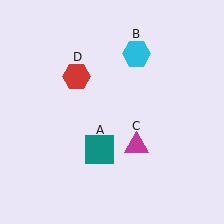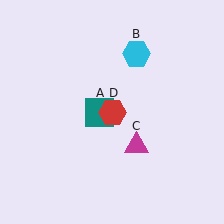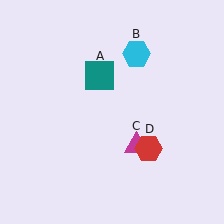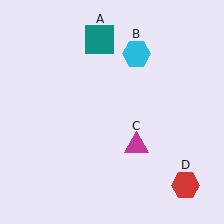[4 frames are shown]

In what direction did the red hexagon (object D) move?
The red hexagon (object D) moved down and to the right.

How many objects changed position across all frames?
2 objects changed position: teal square (object A), red hexagon (object D).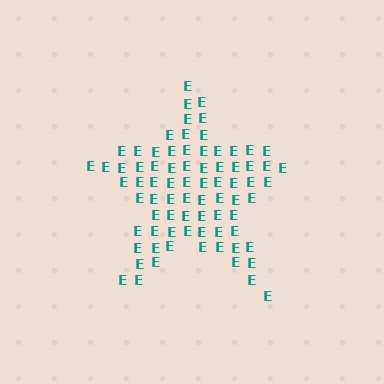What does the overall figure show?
The overall figure shows a star.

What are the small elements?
The small elements are letter E's.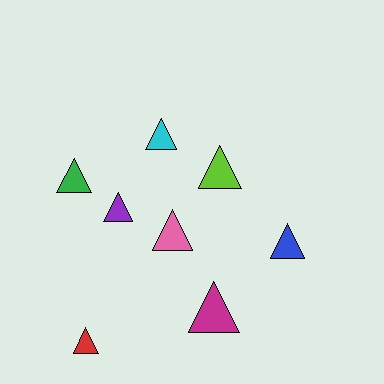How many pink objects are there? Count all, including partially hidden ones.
There is 1 pink object.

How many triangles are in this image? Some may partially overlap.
There are 8 triangles.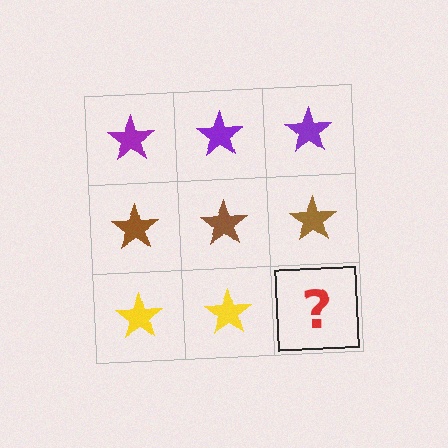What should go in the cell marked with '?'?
The missing cell should contain a yellow star.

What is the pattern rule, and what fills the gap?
The rule is that each row has a consistent color. The gap should be filled with a yellow star.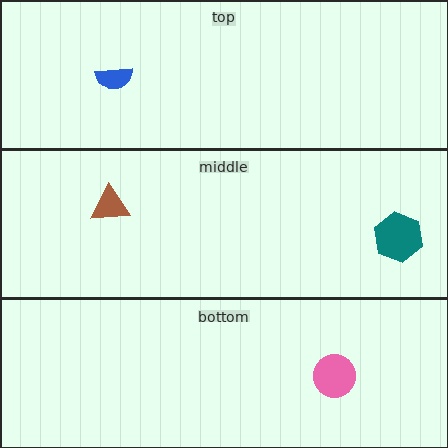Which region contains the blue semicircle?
The top region.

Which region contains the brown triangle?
The middle region.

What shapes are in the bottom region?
The pink circle.